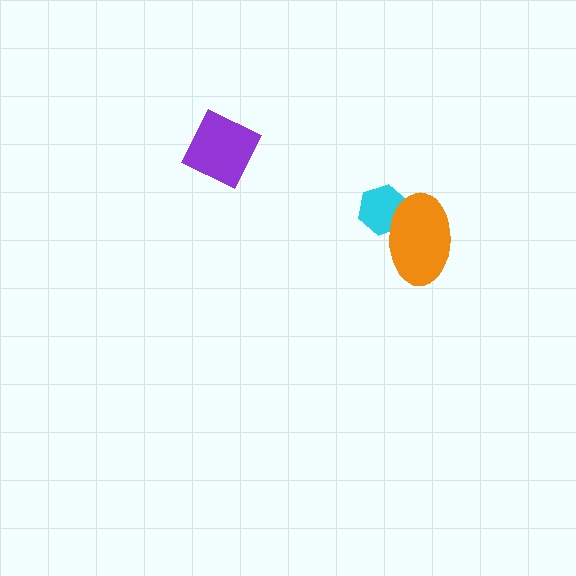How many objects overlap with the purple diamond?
0 objects overlap with the purple diamond.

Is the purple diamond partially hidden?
No, no other shape covers it.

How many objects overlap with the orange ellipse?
1 object overlaps with the orange ellipse.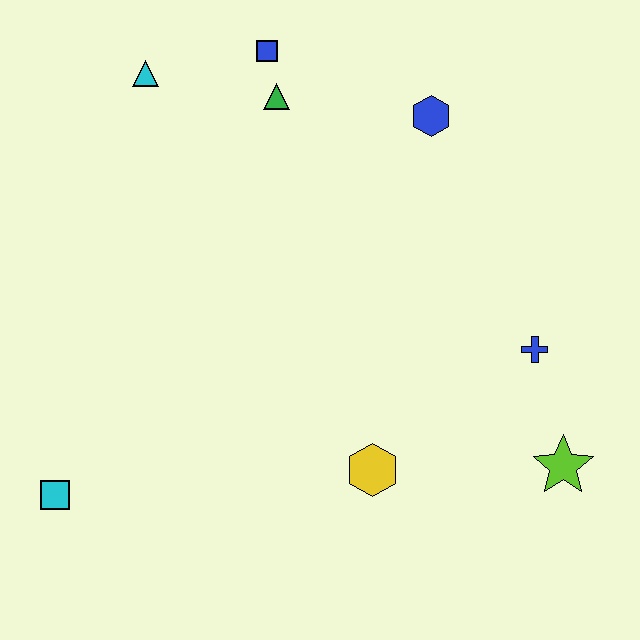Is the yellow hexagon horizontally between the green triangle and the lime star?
Yes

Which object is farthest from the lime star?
The cyan triangle is farthest from the lime star.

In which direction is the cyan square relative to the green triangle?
The cyan square is below the green triangle.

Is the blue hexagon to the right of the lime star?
No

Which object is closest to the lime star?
The blue cross is closest to the lime star.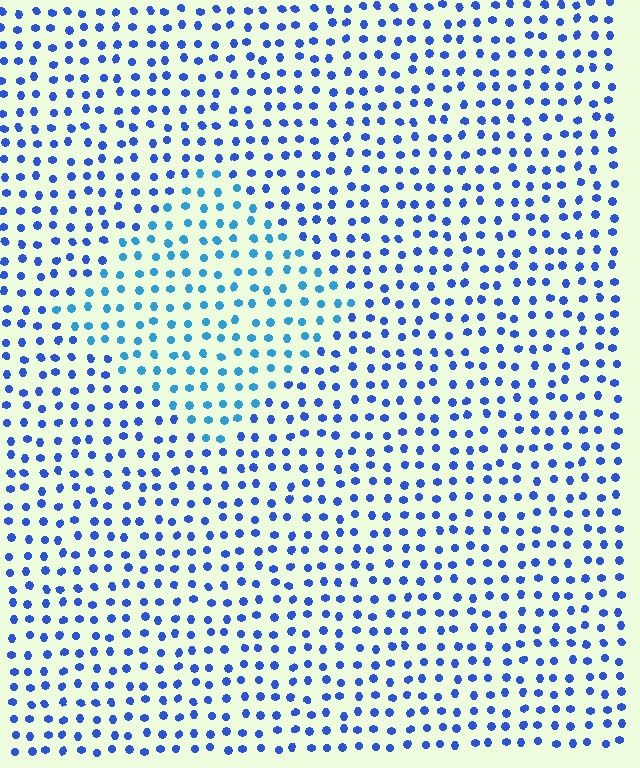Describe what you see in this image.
The image is filled with small blue elements in a uniform arrangement. A diamond-shaped region is visible where the elements are tinted to a slightly different hue, forming a subtle color boundary.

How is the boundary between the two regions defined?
The boundary is defined purely by a slight shift in hue (about 27 degrees). Spacing, size, and orientation are identical on both sides.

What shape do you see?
I see a diamond.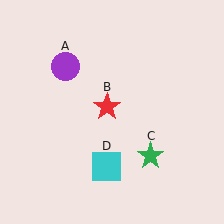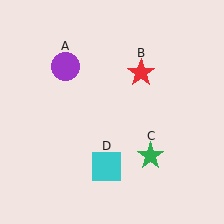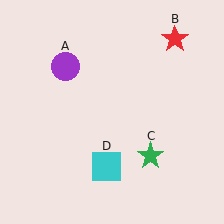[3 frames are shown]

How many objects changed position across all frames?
1 object changed position: red star (object B).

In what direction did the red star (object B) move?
The red star (object B) moved up and to the right.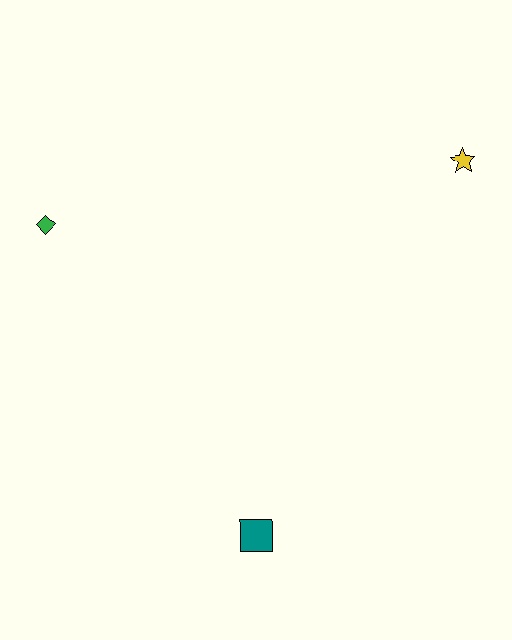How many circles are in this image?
There are no circles.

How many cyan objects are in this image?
There are no cyan objects.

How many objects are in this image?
There are 3 objects.